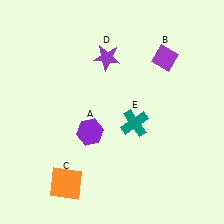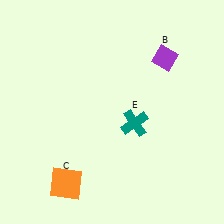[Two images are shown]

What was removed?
The purple star (D), the purple hexagon (A) were removed in Image 2.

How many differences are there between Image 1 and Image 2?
There are 2 differences between the two images.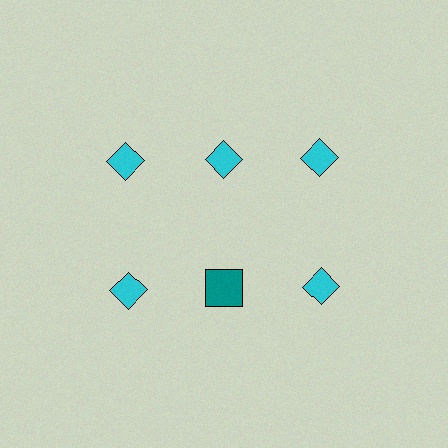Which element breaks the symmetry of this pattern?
The teal square in the second row, second from left column breaks the symmetry. All other shapes are cyan diamonds.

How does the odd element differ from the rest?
It differs in both color (teal instead of cyan) and shape (square instead of diamond).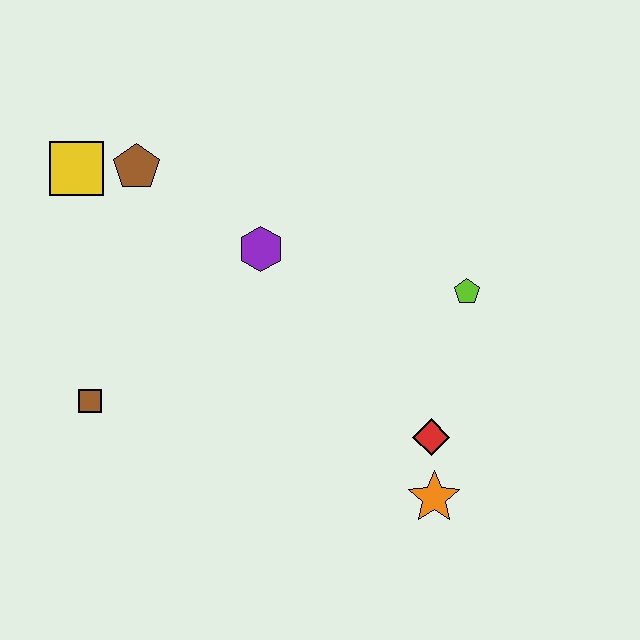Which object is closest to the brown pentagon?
The yellow square is closest to the brown pentagon.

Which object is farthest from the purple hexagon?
The orange star is farthest from the purple hexagon.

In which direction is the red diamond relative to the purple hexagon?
The red diamond is below the purple hexagon.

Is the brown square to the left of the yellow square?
No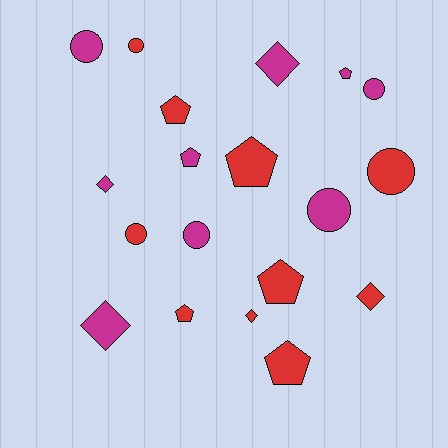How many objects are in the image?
There are 19 objects.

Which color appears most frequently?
Red, with 10 objects.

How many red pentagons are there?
There are 5 red pentagons.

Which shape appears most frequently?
Circle, with 7 objects.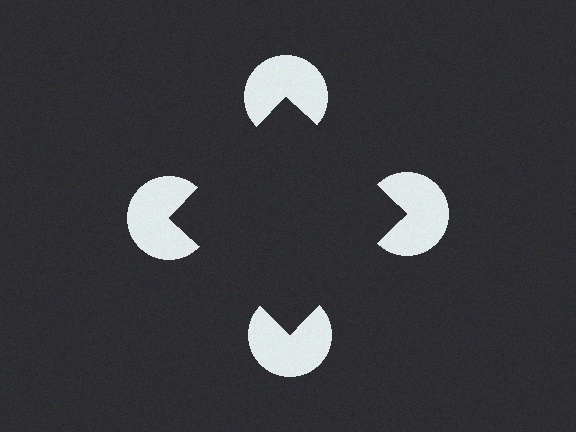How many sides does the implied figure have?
4 sides.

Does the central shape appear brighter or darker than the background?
It typically appears slightly darker than the background, even though no actual brightness change is drawn.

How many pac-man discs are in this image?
There are 4 — one at each vertex of the illusory square.